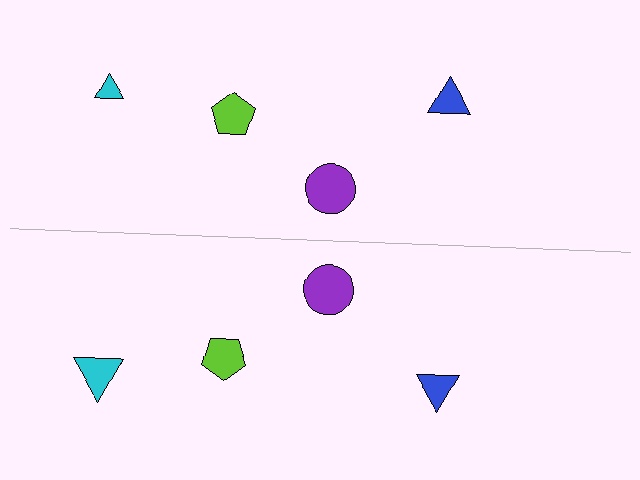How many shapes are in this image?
There are 8 shapes in this image.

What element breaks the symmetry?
The cyan triangle on the bottom side has a different size than its mirror counterpart.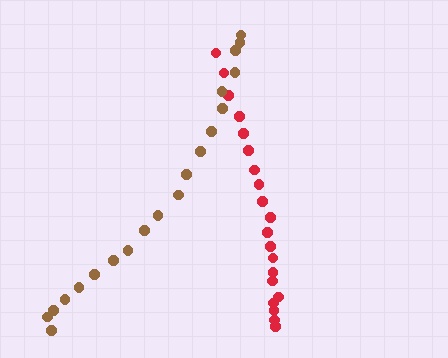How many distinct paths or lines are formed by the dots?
There are 2 distinct paths.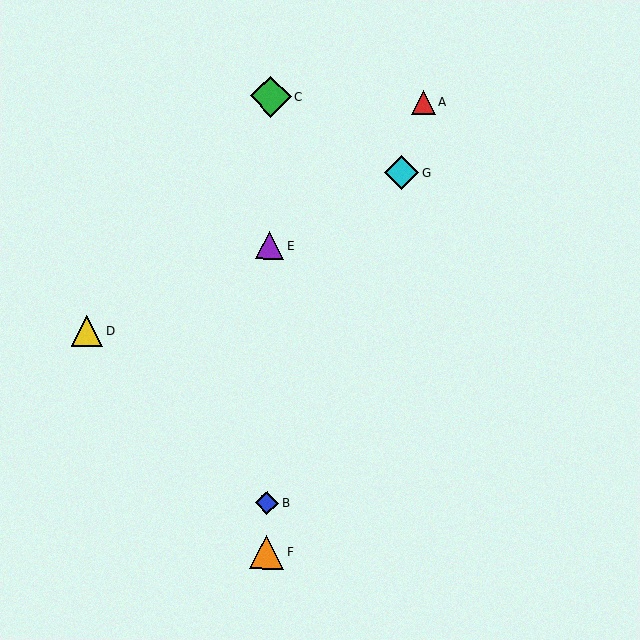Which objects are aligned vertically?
Objects B, C, E, F are aligned vertically.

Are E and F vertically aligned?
Yes, both are at x≈269.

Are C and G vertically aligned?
No, C is at x≈271 and G is at x≈402.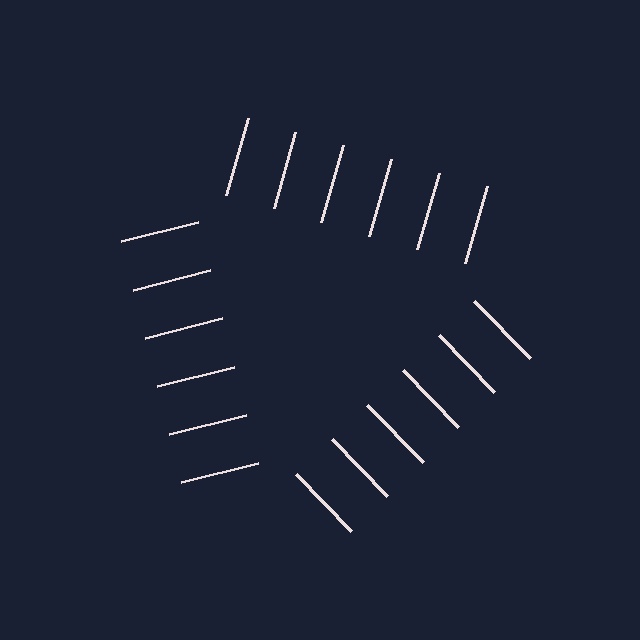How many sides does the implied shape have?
3 sides — the line-ends trace a triangle.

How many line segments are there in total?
18 — 6 along each of the 3 edges.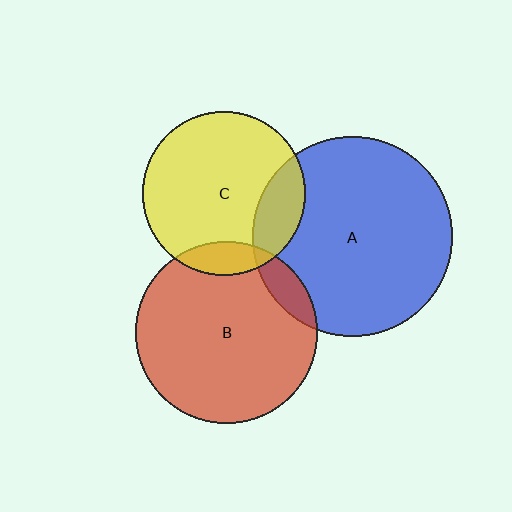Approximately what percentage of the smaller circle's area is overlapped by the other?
Approximately 10%.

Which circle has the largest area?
Circle A (blue).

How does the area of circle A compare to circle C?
Approximately 1.5 times.